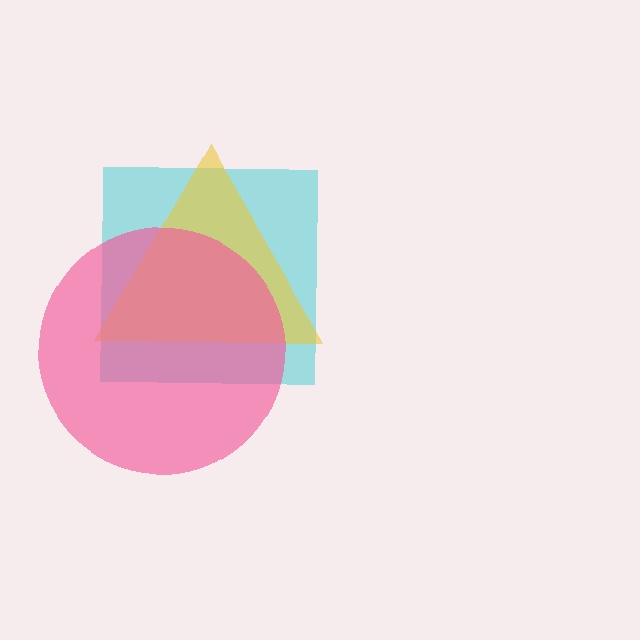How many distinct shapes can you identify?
There are 3 distinct shapes: a cyan square, a yellow triangle, a pink circle.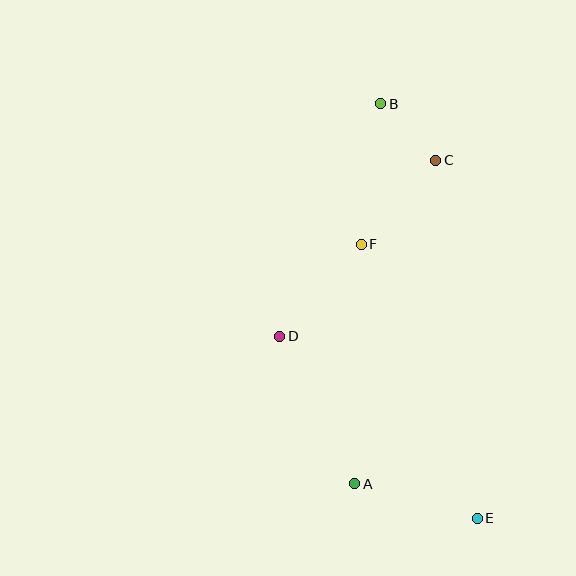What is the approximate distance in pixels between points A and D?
The distance between A and D is approximately 166 pixels.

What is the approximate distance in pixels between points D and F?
The distance between D and F is approximately 123 pixels.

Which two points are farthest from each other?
Points B and E are farthest from each other.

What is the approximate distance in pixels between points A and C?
The distance between A and C is approximately 334 pixels.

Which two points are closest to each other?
Points B and C are closest to each other.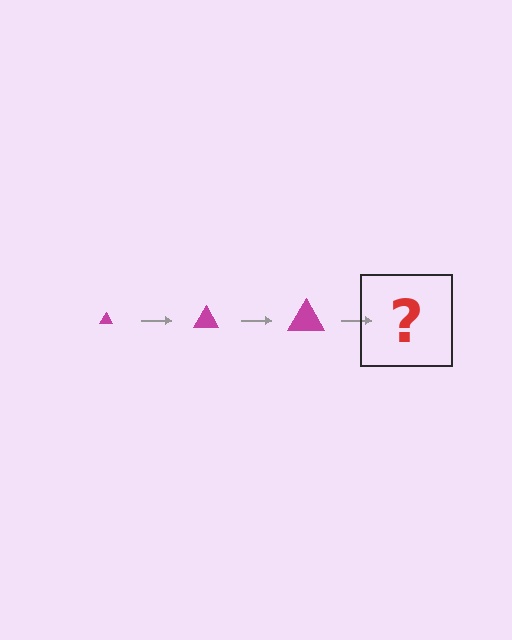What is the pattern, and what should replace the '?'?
The pattern is that the triangle gets progressively larger each step. The '?' should be a magenta triangle, larger than the previous one.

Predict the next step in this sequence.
The next step is a magenta triangle, larger than the previous one.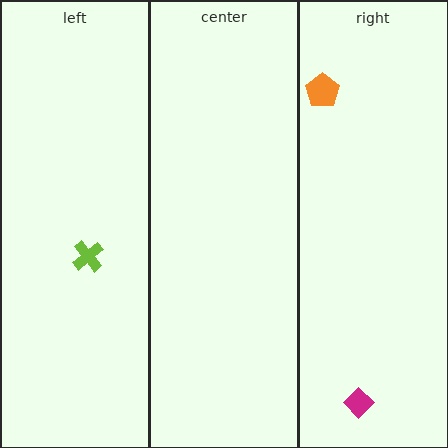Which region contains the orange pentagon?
The right region.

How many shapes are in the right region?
2.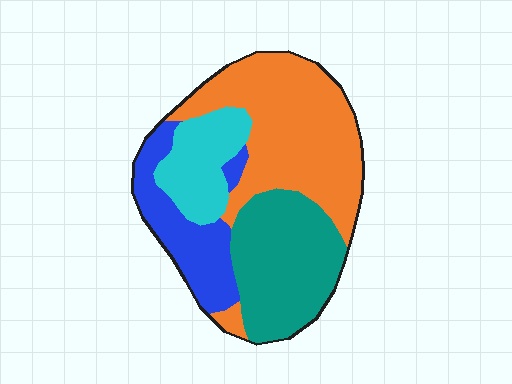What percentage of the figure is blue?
Blue takes up about one sixth (1/6) of the figure.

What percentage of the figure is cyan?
Cyan covers 14% of the figure.